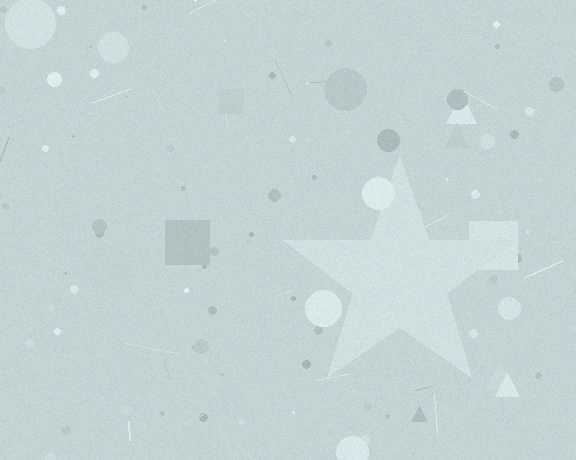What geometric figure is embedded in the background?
A star is embedded in the background.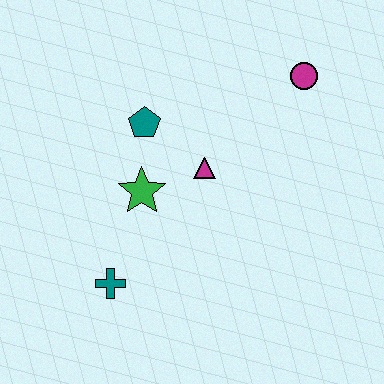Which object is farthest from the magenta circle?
The teal cross is farthest from the magenta circle.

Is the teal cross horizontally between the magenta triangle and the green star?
No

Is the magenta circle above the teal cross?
Yes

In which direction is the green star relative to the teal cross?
The green star is above the teal cross.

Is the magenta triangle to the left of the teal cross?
No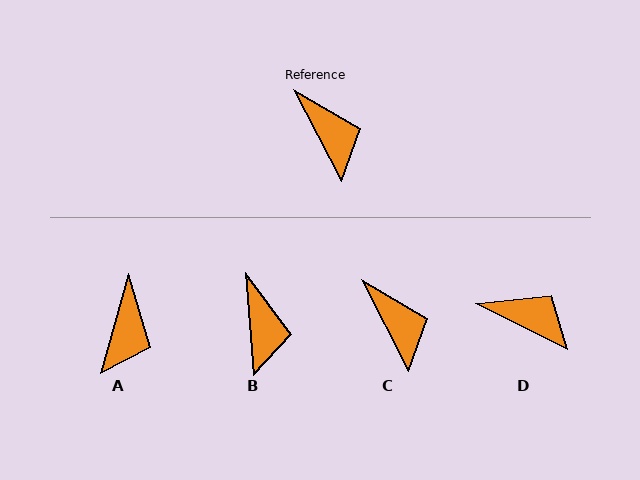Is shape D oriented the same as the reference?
No, it is off by about 36 degrees.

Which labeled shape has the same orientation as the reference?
C.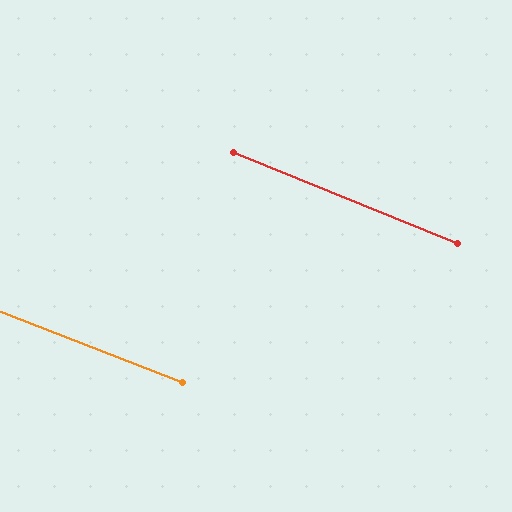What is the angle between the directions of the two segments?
Approximately 1 degree.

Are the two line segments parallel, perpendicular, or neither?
Parallel — their directions differ by only 1.1°.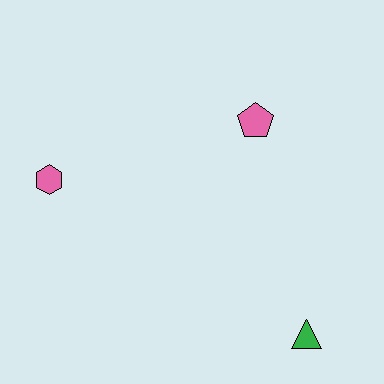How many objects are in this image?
There are 3 objects.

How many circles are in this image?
There are no circles.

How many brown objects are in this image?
There are no brown objects.